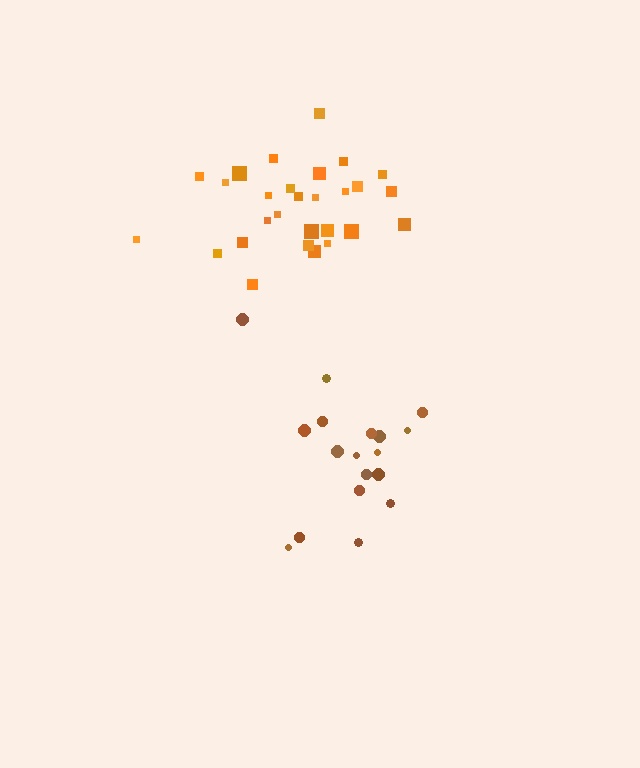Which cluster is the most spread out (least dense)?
Brown.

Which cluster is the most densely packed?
Orange.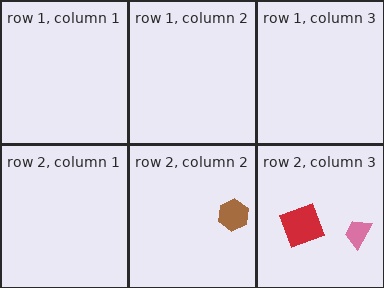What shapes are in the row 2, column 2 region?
The brown hexagon.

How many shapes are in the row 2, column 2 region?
1.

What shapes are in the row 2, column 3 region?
The red square, the pink trapezoid.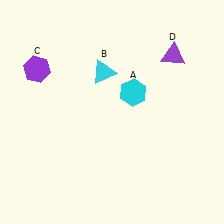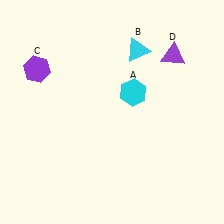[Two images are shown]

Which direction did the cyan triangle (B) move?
The cyan triangle (B) moved right.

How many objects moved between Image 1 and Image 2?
1 object moved between the two images.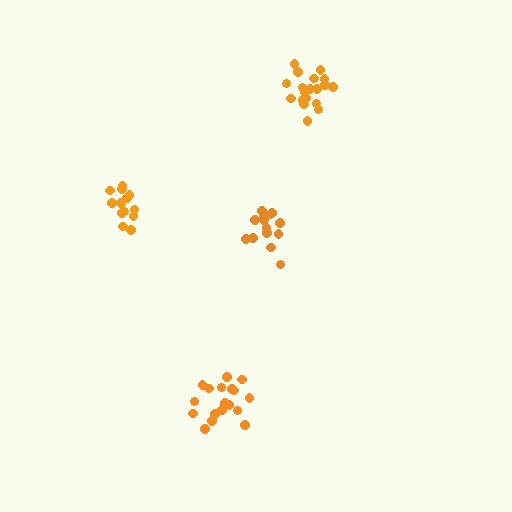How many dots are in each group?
Group 1: 14 dots, Group 2: 19 dots, Group 3: 19 dots, Group 4: 14 dots (66 total).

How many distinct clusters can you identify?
There are 4 distinct clusters.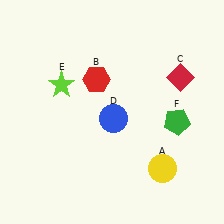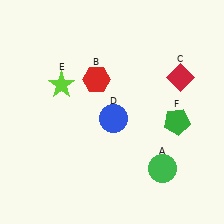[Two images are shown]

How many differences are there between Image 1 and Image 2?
There is 1 difference between the two images.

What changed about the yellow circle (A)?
In Image 1, A is yellow. In Image 2, it changed to green.